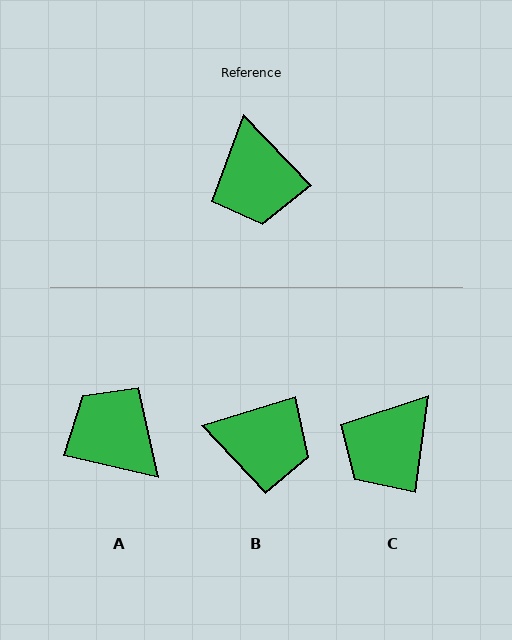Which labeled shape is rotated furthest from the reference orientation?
A, about 147 degrees away.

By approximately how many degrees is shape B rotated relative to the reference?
Approximately 64 degrees counter-clockwise.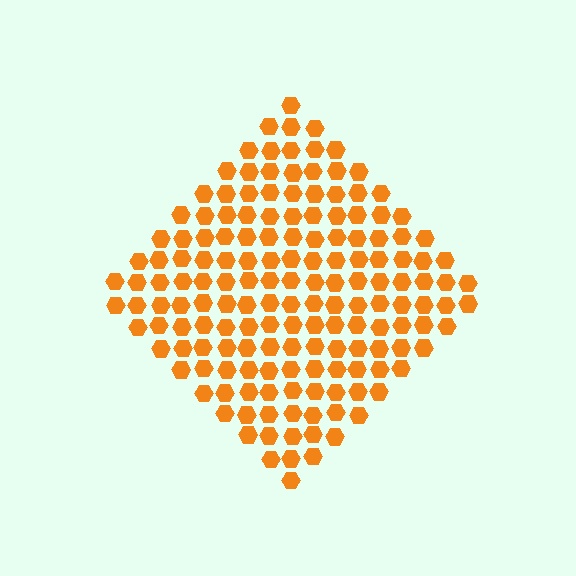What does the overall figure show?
The overall figure shows a diamond.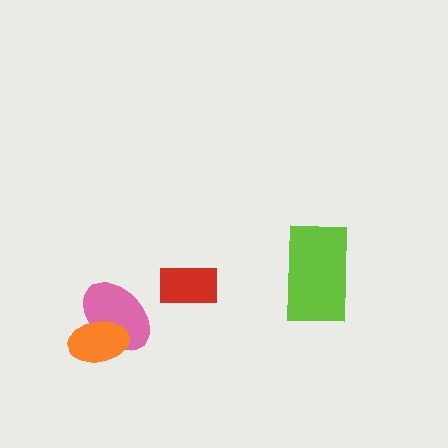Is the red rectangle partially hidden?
No, no other shape covers it.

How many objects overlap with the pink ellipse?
1 object overlaps with the pink ellipse.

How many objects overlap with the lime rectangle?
0 objects overlap with the lime rectangle.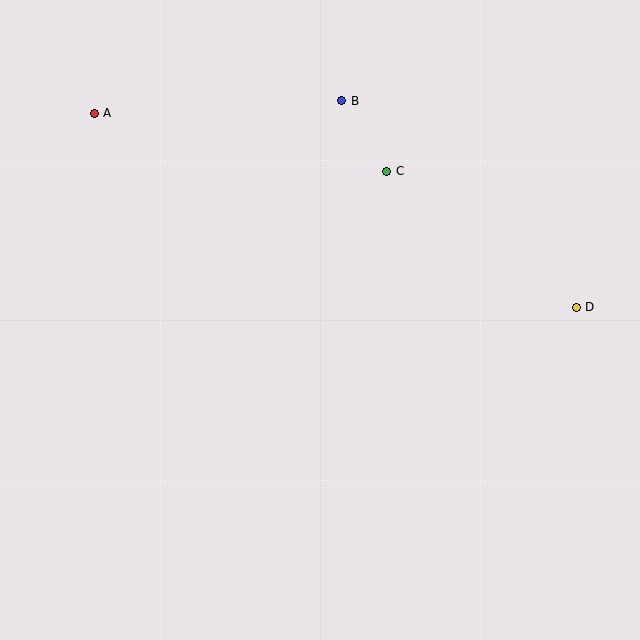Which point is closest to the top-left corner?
Point A is closest to the top-left corner.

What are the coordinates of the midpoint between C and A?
The midpoint between C and A is at (241, 142).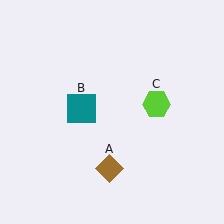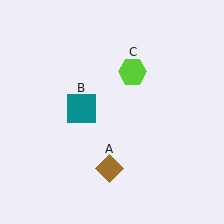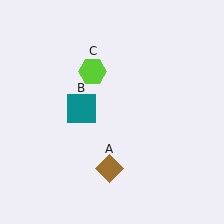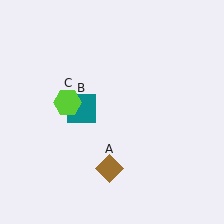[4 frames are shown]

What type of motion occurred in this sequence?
The lime hexagon (object C) rotated counterclockwise around the center of the scene.